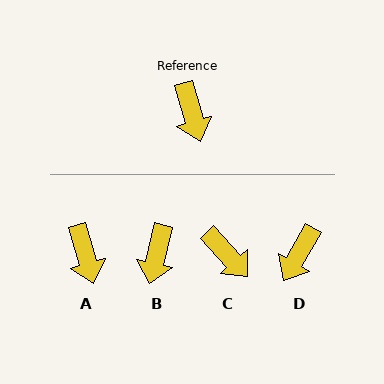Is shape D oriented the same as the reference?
No, it is off by about 46 degrees.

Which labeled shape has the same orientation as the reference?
A.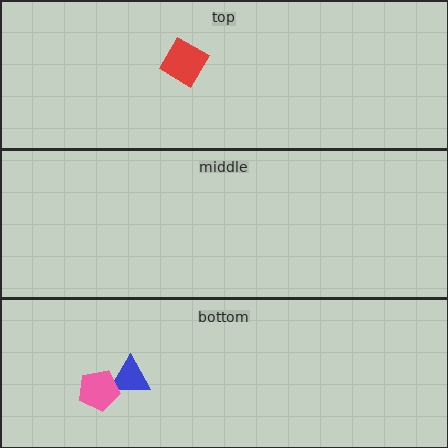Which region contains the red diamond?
The top region.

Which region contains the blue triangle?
The bottom region.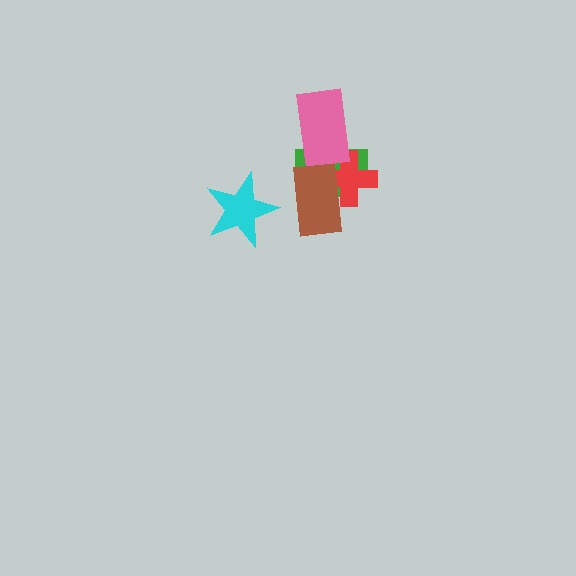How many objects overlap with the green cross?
3 objects overlap with the green cross.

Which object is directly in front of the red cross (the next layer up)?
The pink rectangle is directly in front of the red cross.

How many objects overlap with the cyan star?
0 objects overlap with the cyan star.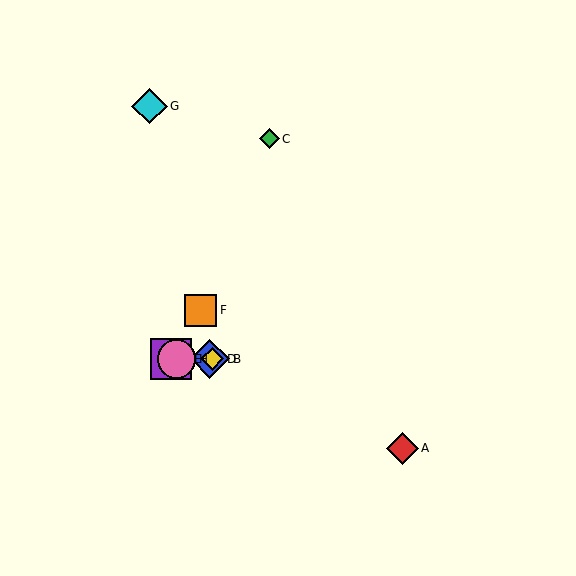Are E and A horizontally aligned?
No, E is at y≈359 and A is at y≈448.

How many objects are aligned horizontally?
4 objects (B, D, E, H) are aligned horizontally.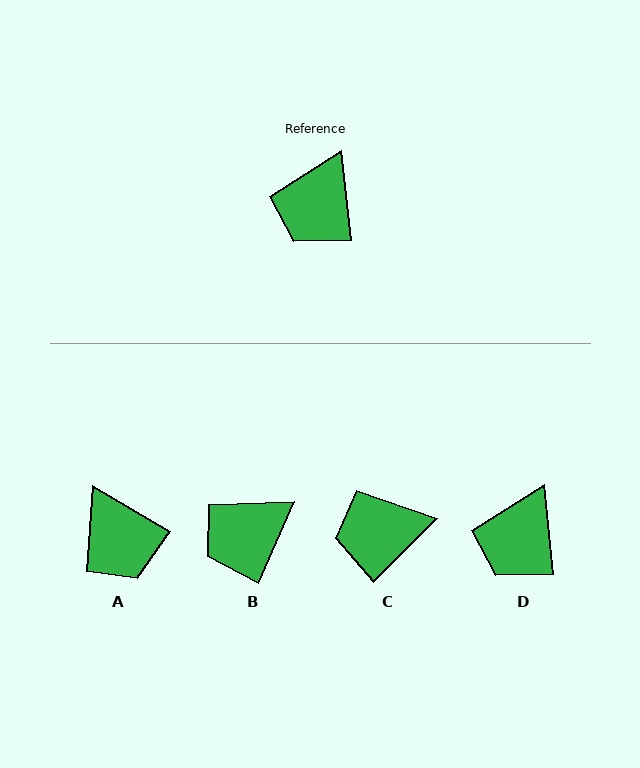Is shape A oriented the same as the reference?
No, it is off by about 53 degrees.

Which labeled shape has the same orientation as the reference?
D.